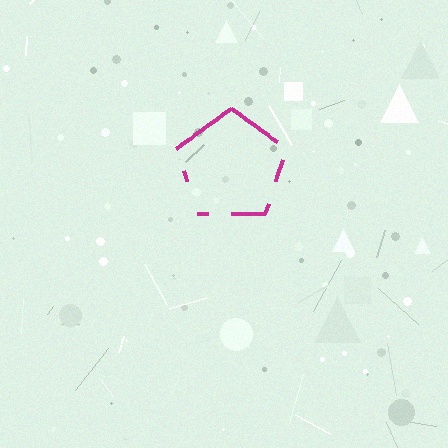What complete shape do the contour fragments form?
The contour fragments form a pentagon.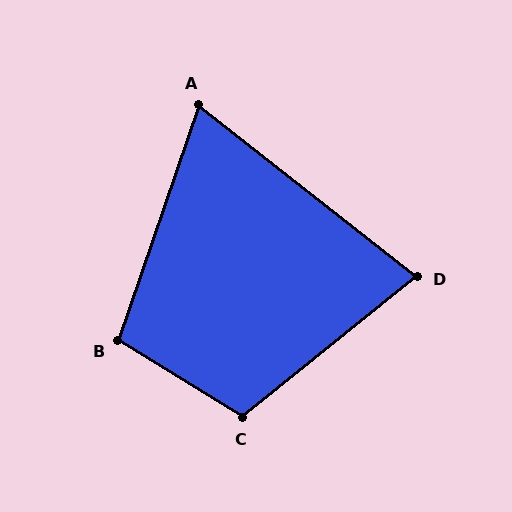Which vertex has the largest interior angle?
C, at approximately 109 degrees.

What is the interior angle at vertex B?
Approximately 103 degrees (obtuse).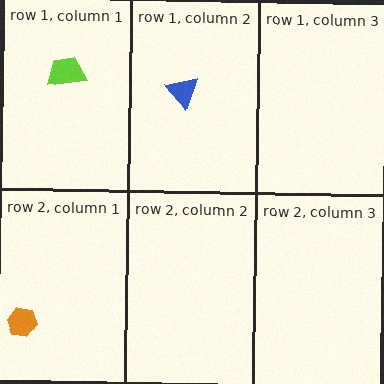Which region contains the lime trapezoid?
The row 1, column 1 region.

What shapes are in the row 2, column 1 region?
The orange hexagon.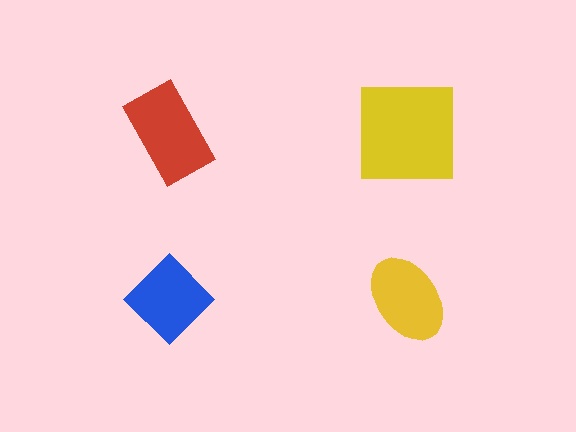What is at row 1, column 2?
A yellow square.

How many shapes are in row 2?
2 shapes.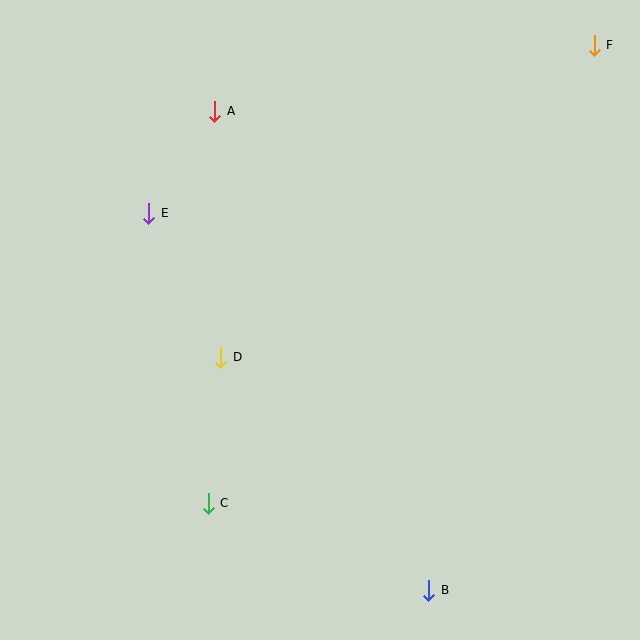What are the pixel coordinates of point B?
Point B is at (429, 590).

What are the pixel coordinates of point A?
Point A is at (215, 111).